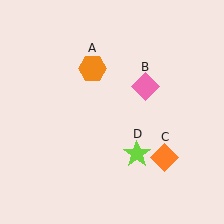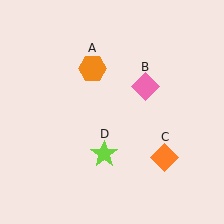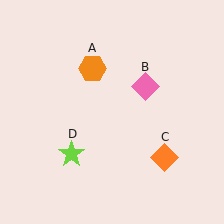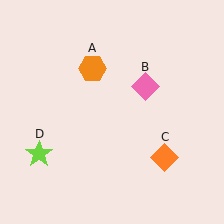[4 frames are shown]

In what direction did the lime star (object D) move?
The lime star (object D) moved left.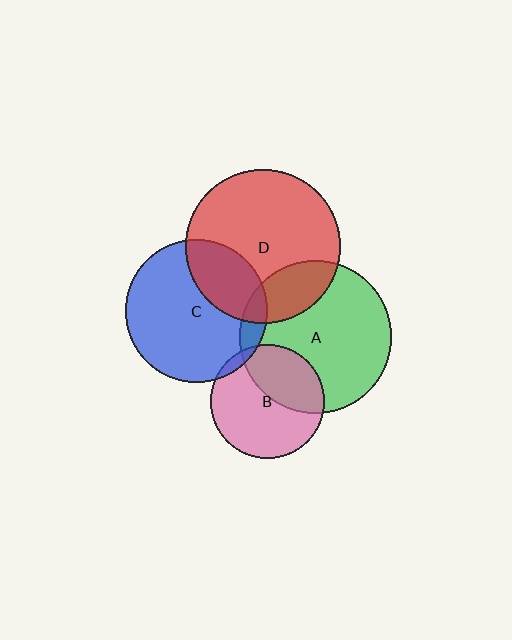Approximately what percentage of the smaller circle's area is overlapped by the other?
Approximately 5%.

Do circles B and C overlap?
Yes.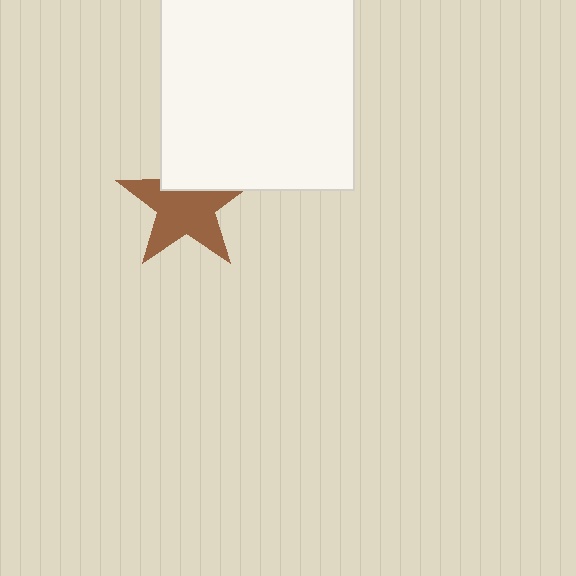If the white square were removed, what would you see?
You would see the complete brown star.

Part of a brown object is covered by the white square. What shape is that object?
It is a star.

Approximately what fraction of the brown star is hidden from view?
Roughly 31% of the brown star is hidden behind the white square.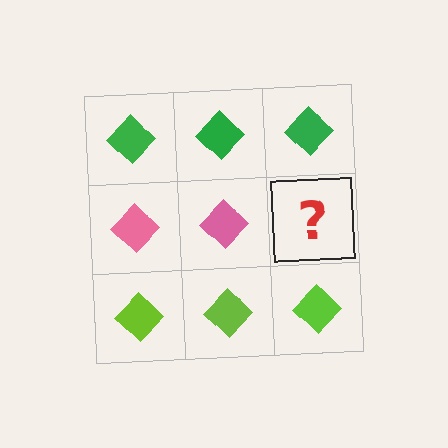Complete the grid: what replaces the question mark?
The question mark should be replaced with a pink diamond.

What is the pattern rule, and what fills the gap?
The rule is that each row has a consistent color. The gap should be filled with a pink diamond.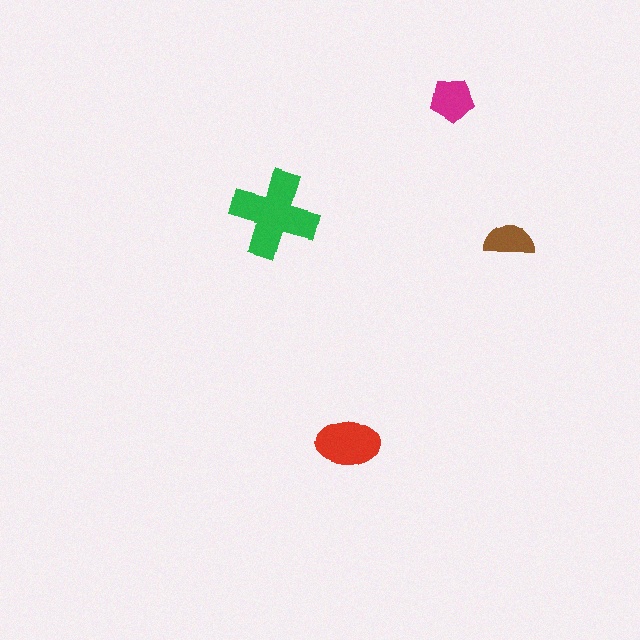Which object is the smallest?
The brown semicircle.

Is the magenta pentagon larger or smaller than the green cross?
Smaller.